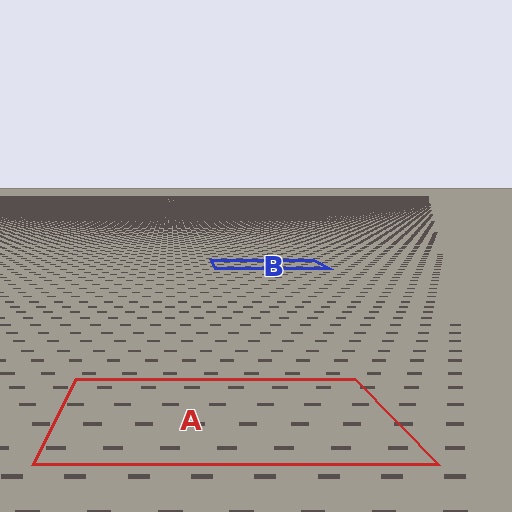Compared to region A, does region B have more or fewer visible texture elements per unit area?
Region B has more texture elements per unit area — they are packed more densely because it is farther away.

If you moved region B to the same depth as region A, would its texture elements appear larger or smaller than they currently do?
They would appear larger. At a closer depth, the same texture elements are projected at a bigger on-screen size.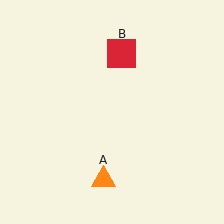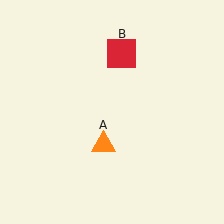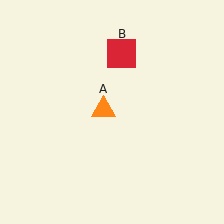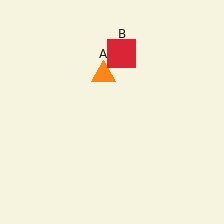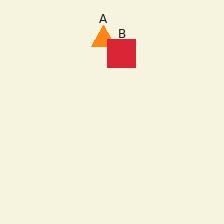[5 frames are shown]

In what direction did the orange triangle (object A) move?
The orange triangle (object A) moved up.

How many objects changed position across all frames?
1 object changed position: orange triangle (object A).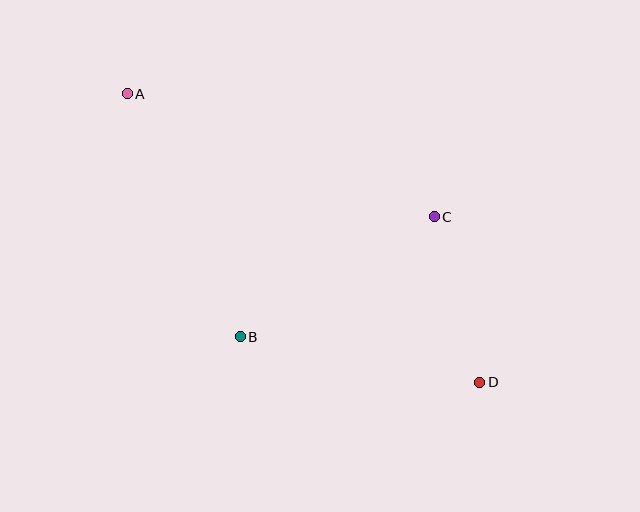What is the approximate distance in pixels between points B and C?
The distance between B and C is approximately 228 pixels.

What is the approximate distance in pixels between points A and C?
The distance between A and C is approximately 331 pixels.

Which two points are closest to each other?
Points C and D are closest to each other.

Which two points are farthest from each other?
Points A and D are farthest from each other.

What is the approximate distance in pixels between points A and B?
The distance between A and B is approximately 268 pixels.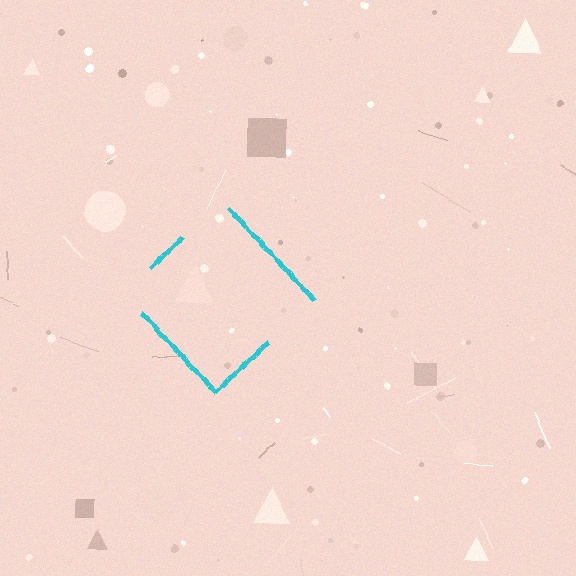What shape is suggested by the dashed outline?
The dashed outline suggests a diamond.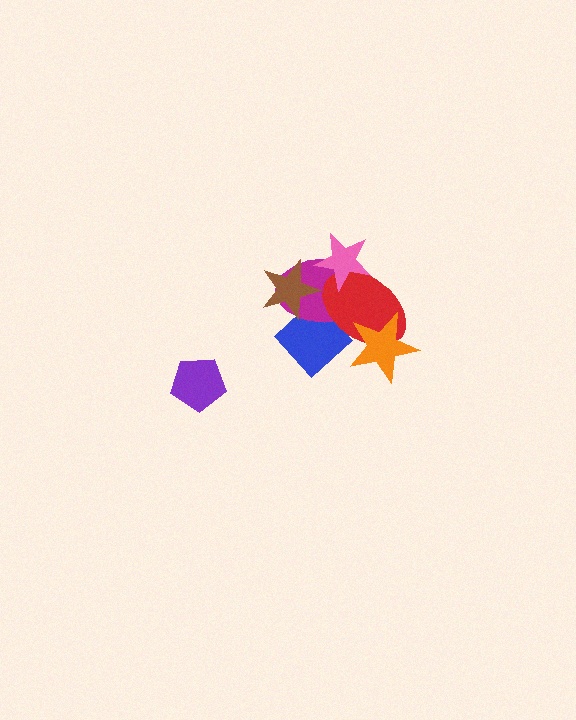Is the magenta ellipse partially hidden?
Yes, it is partially covered by another shape.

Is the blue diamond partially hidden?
Yes, it is partially covered by another shape.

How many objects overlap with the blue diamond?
2 objects overlap with the blue diamond.